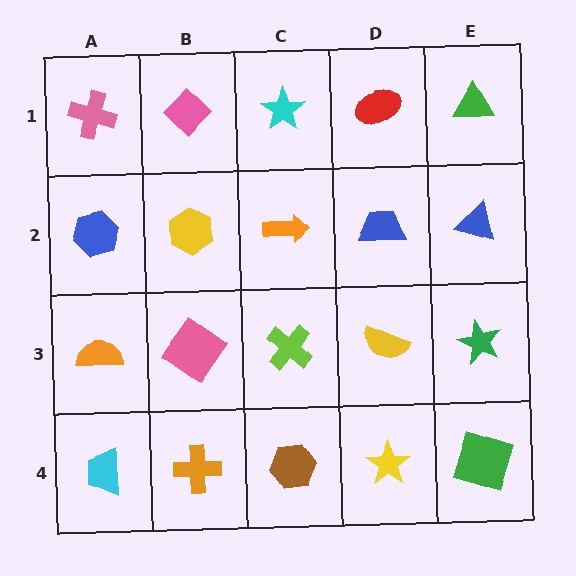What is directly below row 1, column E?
A blue triangle.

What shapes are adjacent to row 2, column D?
A red ellipse (row 1, column D), a yellow semicircle (row 3, column D), an orange arrow (row 2, column C), a blue triangle (row 2, column E).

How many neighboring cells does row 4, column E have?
2.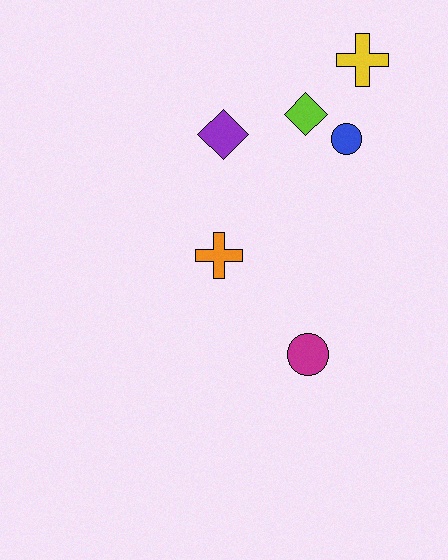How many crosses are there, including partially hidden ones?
There are 2 crosses.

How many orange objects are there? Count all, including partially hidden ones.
There is 1 orange object.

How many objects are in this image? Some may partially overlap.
There are 6 objects.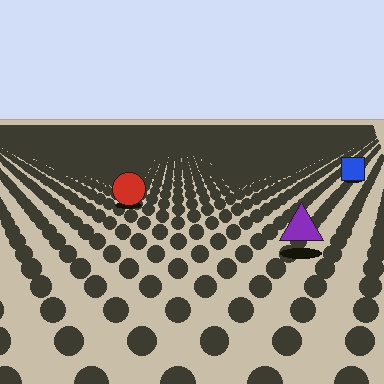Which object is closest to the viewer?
The purple triangle is closest. The texture marks near it are larger and more spread out.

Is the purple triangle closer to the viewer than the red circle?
Yes. The purple triangle is closer — you can tell from the texture gradient: the ground texture is coarser near it.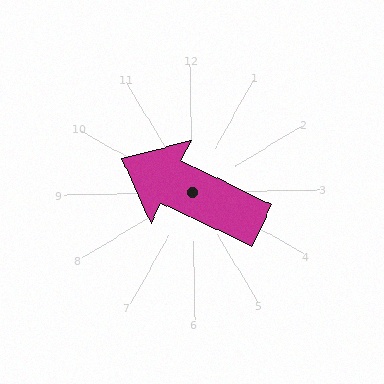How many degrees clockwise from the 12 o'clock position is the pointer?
Approximately 297 degrees.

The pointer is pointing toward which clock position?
Roughly 10 o'clock.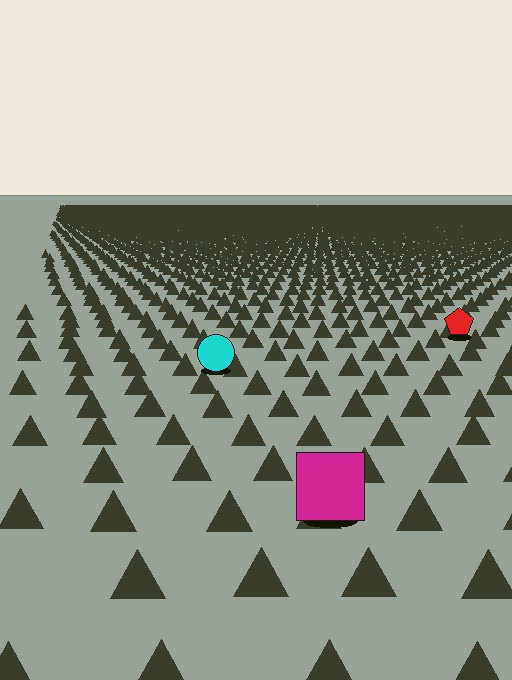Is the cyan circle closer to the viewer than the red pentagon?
Yes. The cyan circle is closer — you can tell from the texture gradient: the ground texture is coarser near it.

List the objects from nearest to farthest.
From nearest to farthest: the magenta square, the cyan circle, the red pentagon.